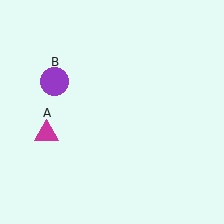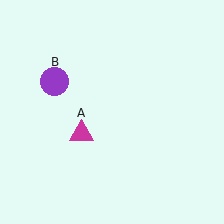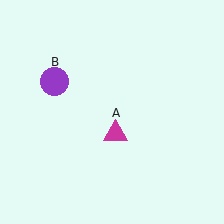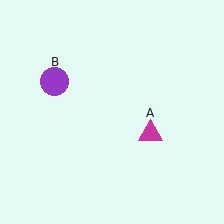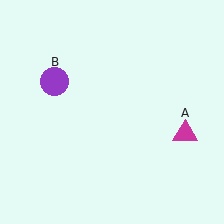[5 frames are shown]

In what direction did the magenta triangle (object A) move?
The magenta triangle (object A) moved right.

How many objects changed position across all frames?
1 object changed position: magenta triangle (object A).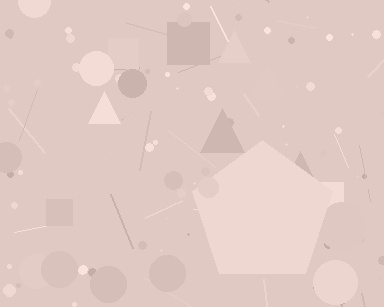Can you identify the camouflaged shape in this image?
The camouflaged shape is a pentagon.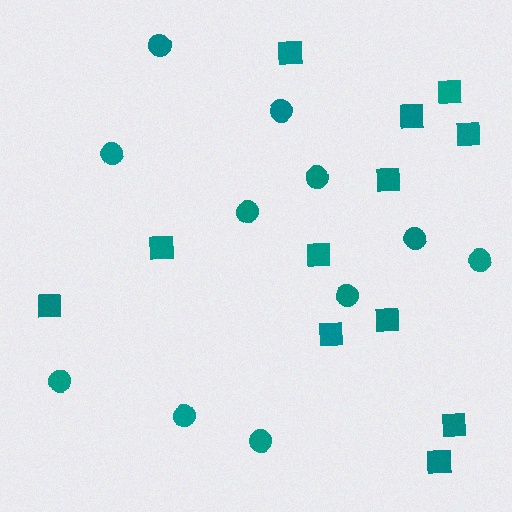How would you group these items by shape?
There are 2 groups: one group of circles (11) and one group of squares (12).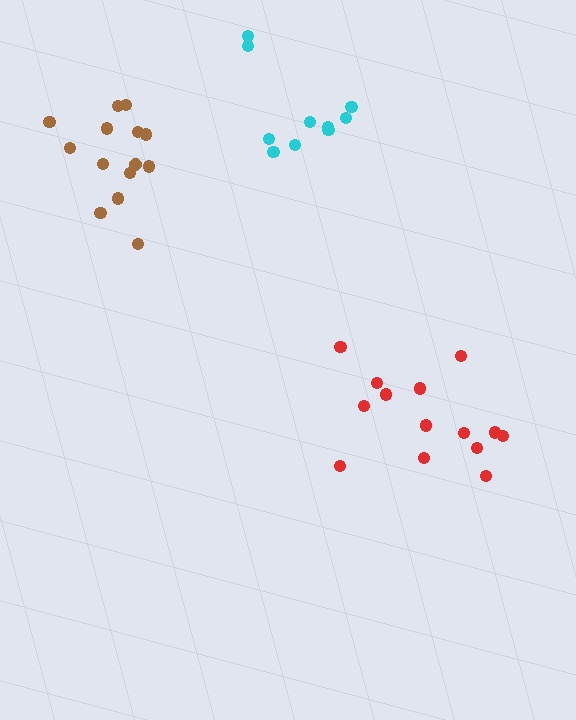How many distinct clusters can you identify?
There are 3 distinct clusters.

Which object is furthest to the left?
The brown cluster is leftmost.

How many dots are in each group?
Group 1: 14 dots, Group 2: 11 dots, Group 3: 14 dots (39 total).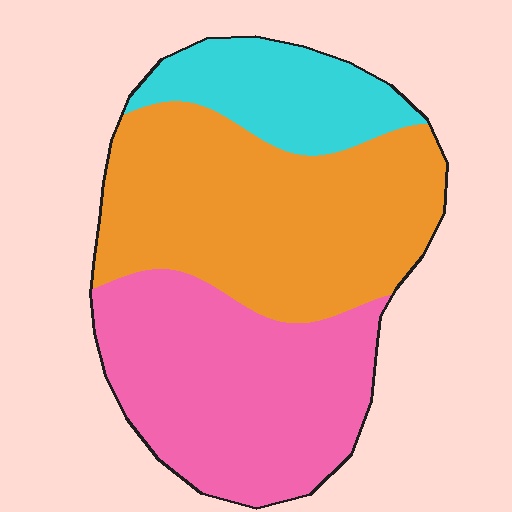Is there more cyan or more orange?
Orange.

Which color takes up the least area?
Cyan, at roughly 15%.